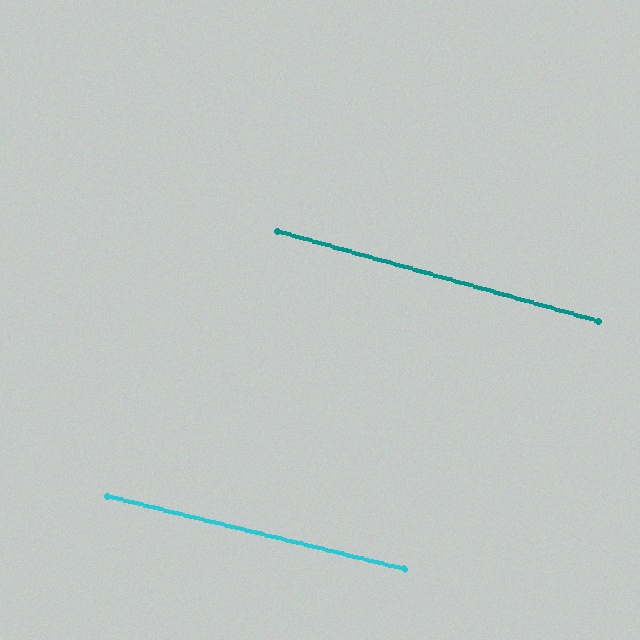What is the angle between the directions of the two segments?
Approximately 2 degrees.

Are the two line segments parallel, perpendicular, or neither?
Parallel — their directions differ by only 1.8°.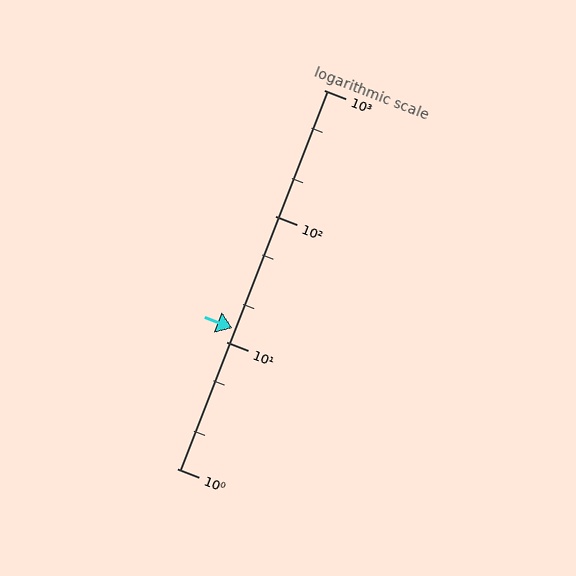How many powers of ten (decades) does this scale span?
The scale spans 3 decades, from 1 to 1000.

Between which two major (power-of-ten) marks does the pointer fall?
The pointer is between 10 and 100.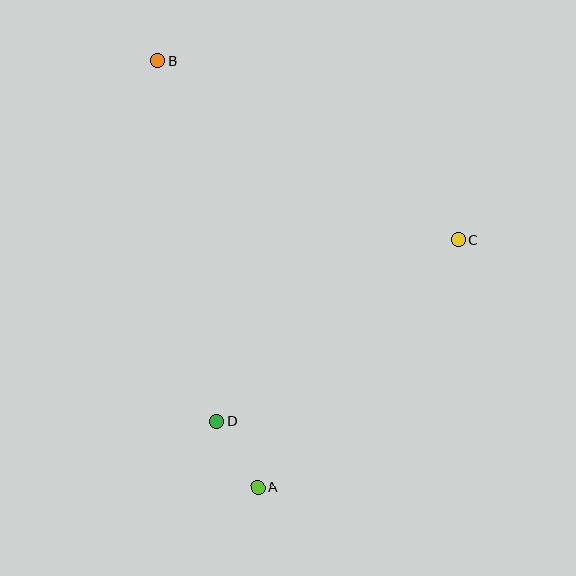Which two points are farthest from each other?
Points A and B are farthest from each other.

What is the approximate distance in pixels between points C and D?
The distance between C and D is approximately 302 pixels.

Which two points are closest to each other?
Points A and D are closest to each other.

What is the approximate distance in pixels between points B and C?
The distance between B and C is approximately 350 pixels.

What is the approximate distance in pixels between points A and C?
The distance between A and C is approximately 318 pixels.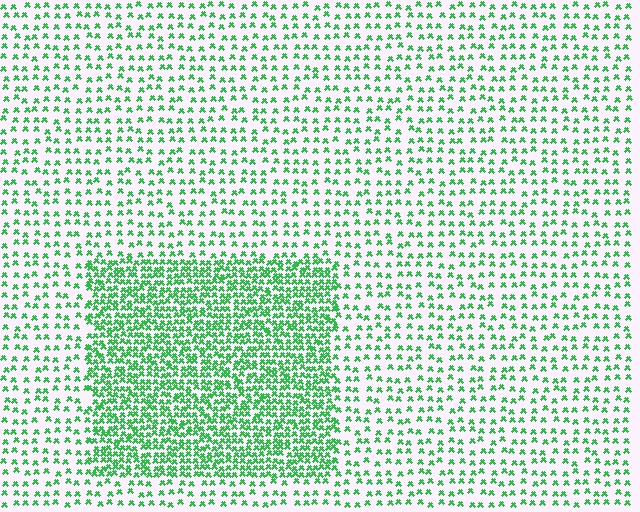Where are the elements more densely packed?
The elements are more densely packed inside the rectangle boundary.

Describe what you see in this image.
The image contains small green elements arranged at two different densities. A rectangle-shaped region is visible where the elements are more densely packed than the surrounding area.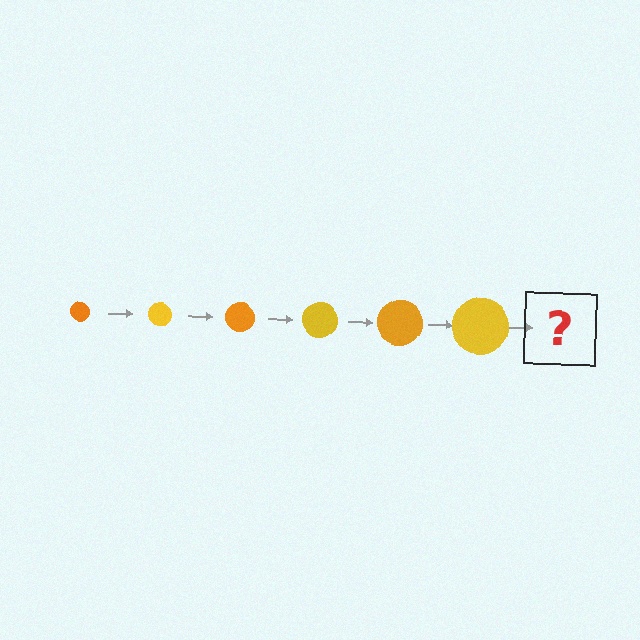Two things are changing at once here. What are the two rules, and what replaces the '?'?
The two rules are that the circle grows larger each step and the color cycles through orange and yellow. The '?' should be an orange circle, larger than the previous one.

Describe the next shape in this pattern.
It should be an orange circle, larger than the previous one.